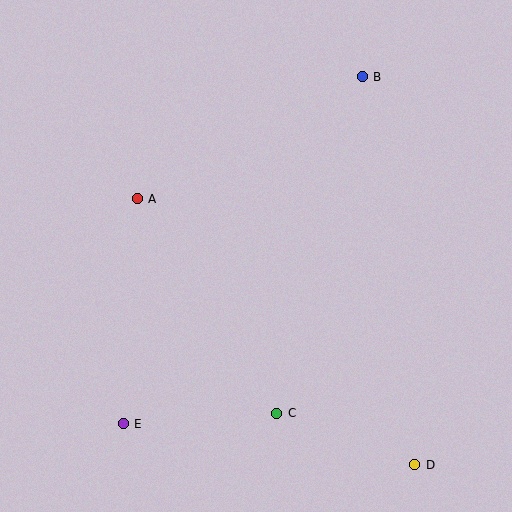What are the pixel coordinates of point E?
Point E is at (123, 424).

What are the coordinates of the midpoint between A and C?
The midpoint between A and C is at (207, 306).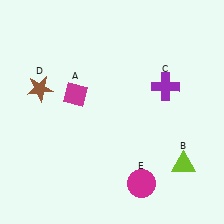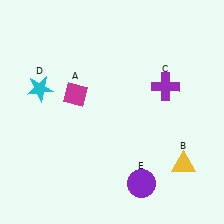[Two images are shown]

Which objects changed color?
B changed from lime to yellow. D changed from brown to cyan. E changed from magenta to purple.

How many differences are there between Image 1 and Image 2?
There are 3 differences between the two images.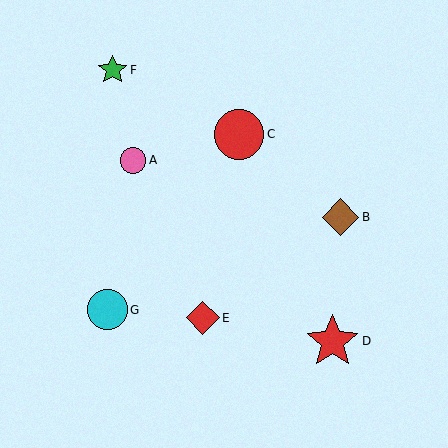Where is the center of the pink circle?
The center of the pink circle is at (133, 160).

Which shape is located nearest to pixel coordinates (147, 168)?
The pink circle (labeled A) at (133, 160) is nearest to that location.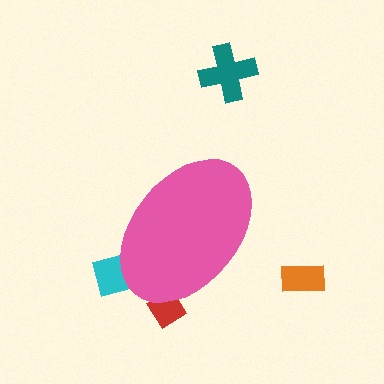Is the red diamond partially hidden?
Yes, the red diamond is partially hidden behind the pink ellipse.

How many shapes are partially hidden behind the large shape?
2 shapes are partially hidden.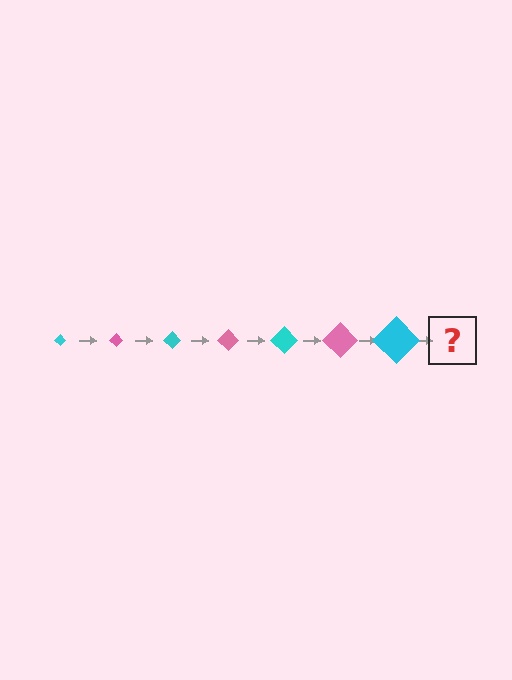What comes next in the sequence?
The next element should be a pink diamond, larger than the previous one.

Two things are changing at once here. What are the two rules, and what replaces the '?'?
The two rules are that the diamond grows larger each step and the color cycles through cyan and pink. The '?' should be a pink diamond, larger than the previous one.